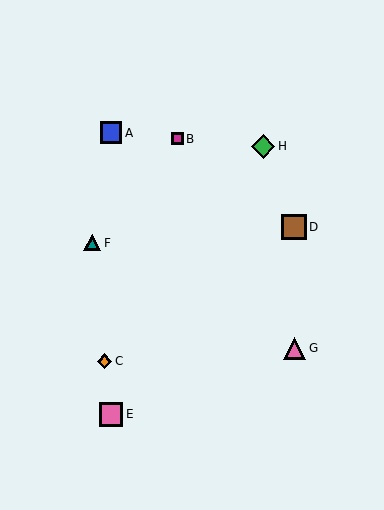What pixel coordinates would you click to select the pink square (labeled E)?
Click at (111, 414) to select the pink square E.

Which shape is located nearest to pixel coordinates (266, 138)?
The green diamond (labeled H) at (263, 146) is nearest to that location.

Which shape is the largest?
The brown square (labeled D) is the largest.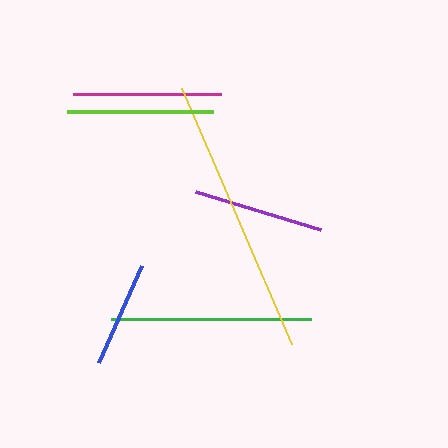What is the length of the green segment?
The green segment is approximately 200 pixels long.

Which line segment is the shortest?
The blue line is the shortest at approximately 106 pixels.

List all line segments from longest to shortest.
From longest to shortest: yellow, green, magenta, lime, purple, blue.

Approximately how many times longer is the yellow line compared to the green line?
The yellow line is approximately 1.4 times the length of the green line.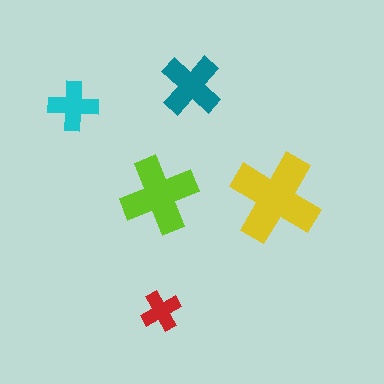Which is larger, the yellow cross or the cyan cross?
The yellow one.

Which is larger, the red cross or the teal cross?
The teal one.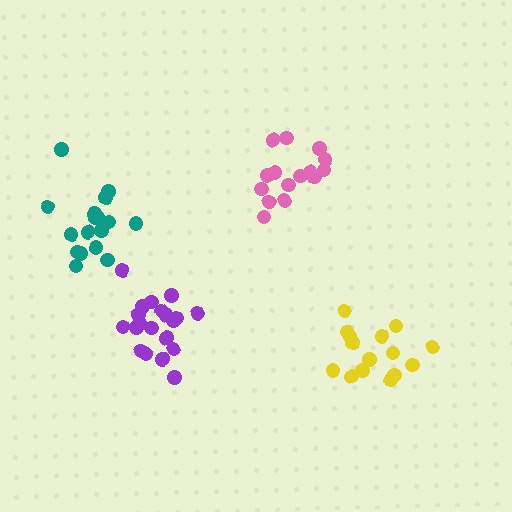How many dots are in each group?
Group 1: 17 dots, Group 2: 16 dots, Group 3: 20 dots, Group 4: 15 dots (68 total).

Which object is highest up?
The pink cluster is topmost.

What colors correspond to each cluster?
The clusters are colored: teal, yellow, purple, pink.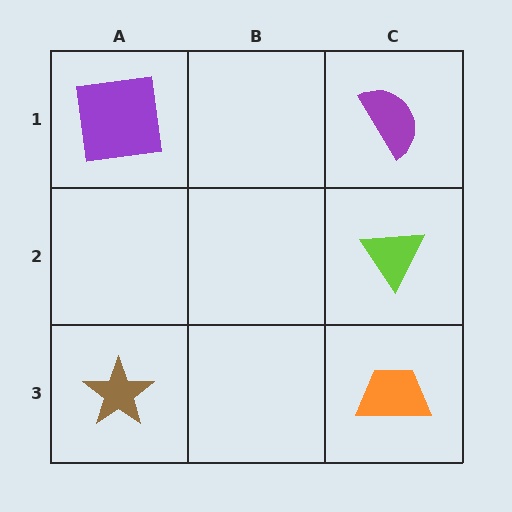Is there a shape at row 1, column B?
No, that cell is empty.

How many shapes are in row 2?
1 shape.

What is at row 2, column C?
A lime triangle.